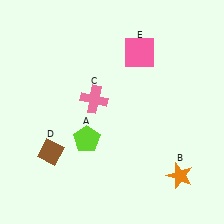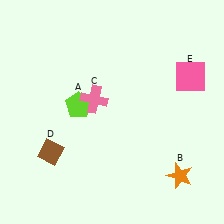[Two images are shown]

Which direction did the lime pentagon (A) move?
The lime pentagon (A) moved up.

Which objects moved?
The objects that moved are: the lime pentagon (A), the pink square (E).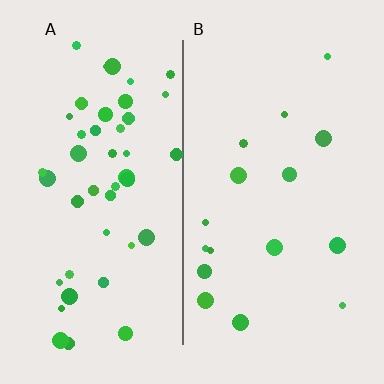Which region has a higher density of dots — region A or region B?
A (the left).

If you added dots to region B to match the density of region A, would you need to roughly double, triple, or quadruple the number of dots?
Approximately triple.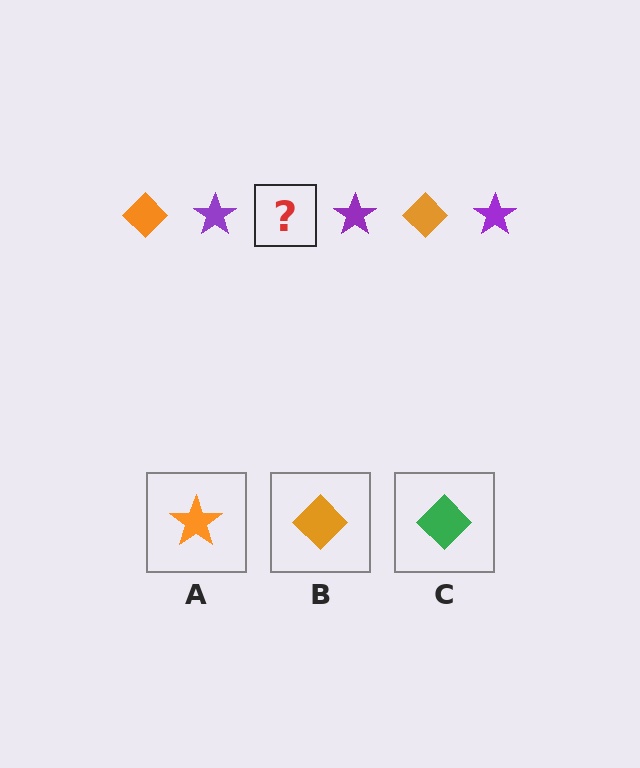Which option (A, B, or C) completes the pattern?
B.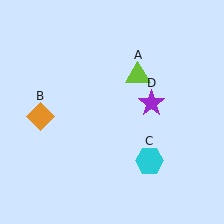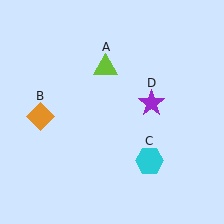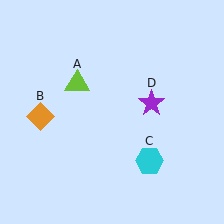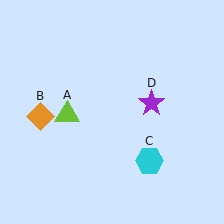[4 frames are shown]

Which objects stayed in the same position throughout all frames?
Orange diamond (object B) and cyan hexagon (object C) and purple star (object D) remained stationary.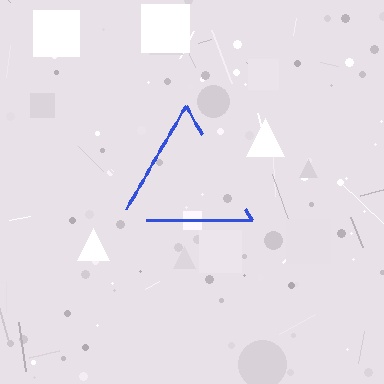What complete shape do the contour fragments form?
The contour fragments form a triangle.